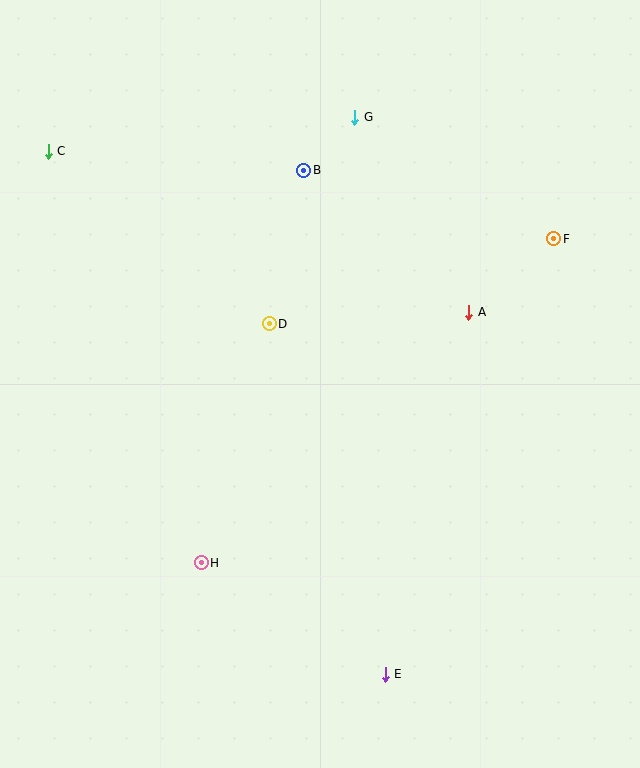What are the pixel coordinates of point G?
Point G is at (355, 117).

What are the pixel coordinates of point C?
Point C is at (48, 151).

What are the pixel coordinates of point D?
Point D is at (269, 324).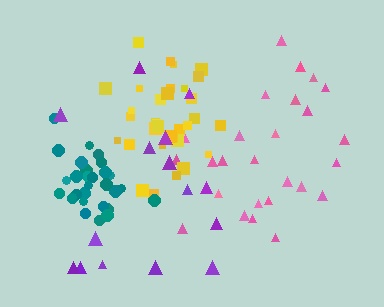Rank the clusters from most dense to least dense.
teal, yellow, pink, purple.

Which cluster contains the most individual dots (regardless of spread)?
Yellow (33).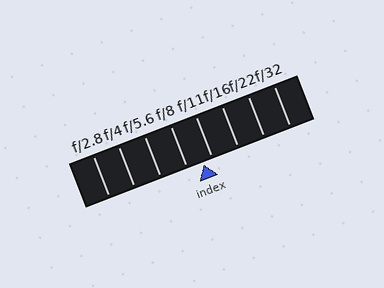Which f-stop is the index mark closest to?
The index mark is closest to f/11.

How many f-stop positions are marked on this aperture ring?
There are 8 f-stop positions marked.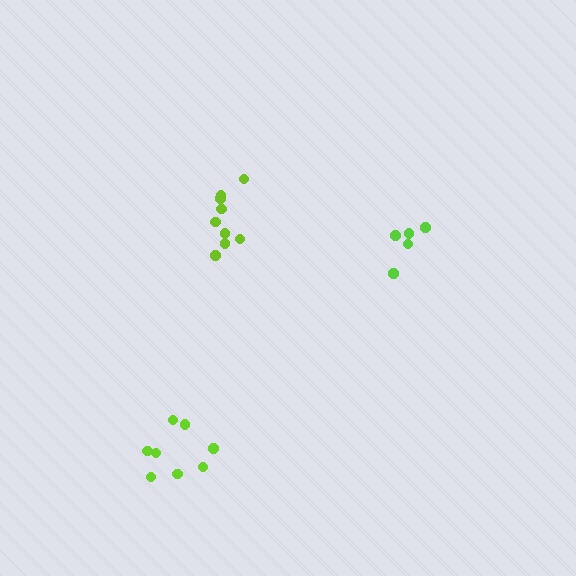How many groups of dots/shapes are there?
There are 3 groups.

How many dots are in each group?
Group 1: 9 dots, Group 2: 8 dots, Group 3: 5 dots (22 total).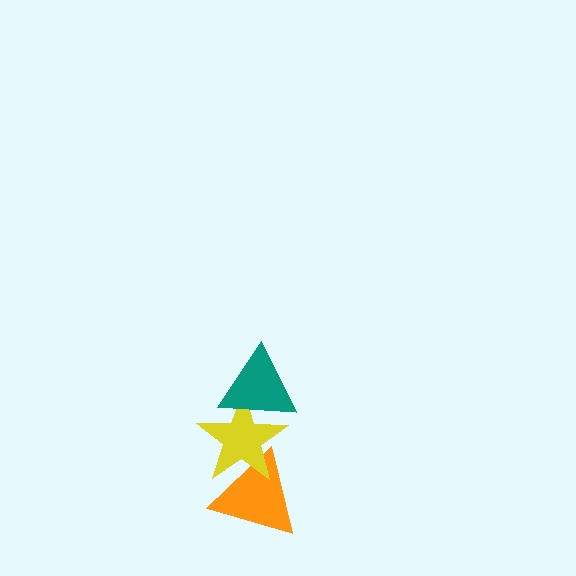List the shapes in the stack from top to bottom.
From top to bottom: the teal triangle, the yellow star, the orange triangle.